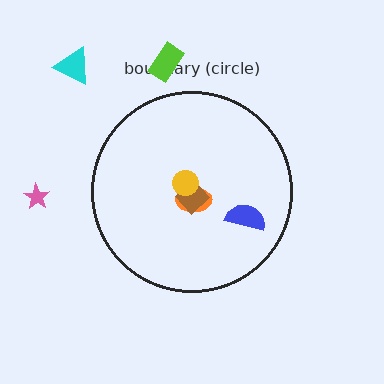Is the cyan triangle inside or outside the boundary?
Outside.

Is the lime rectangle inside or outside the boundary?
Outside.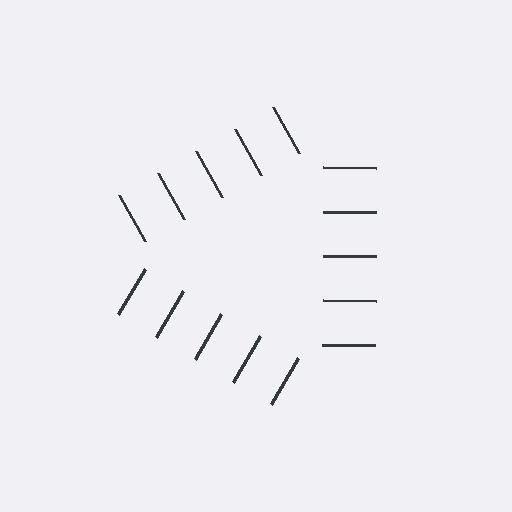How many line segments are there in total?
15 — 5 along each of the 3 edges.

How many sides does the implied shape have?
3 sides — the line-ends trace a triangle.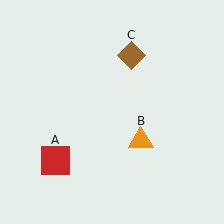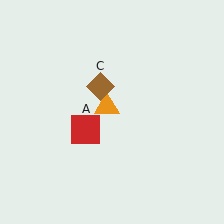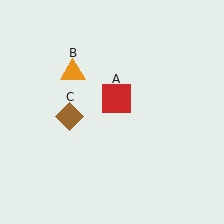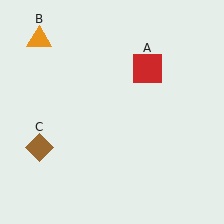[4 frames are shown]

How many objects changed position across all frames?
3 objects changed position: red square (object A), orange triangle (object B), brown diamond (object C).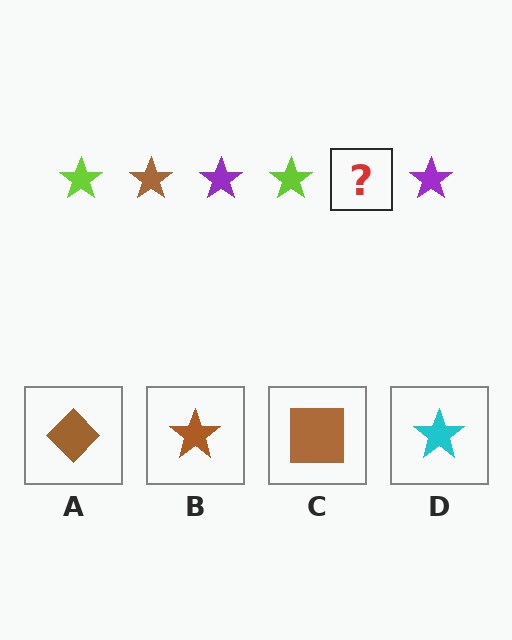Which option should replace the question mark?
Option B.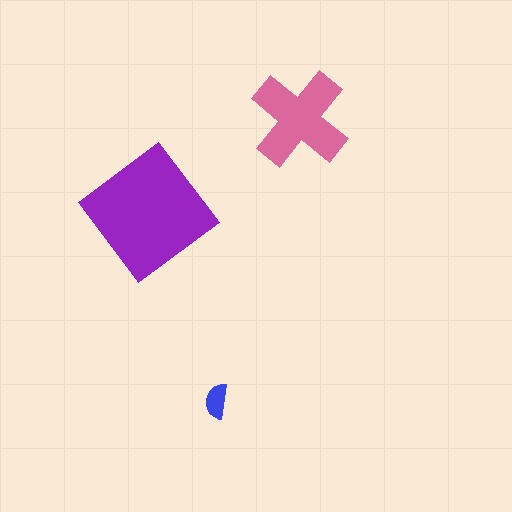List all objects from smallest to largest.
The blue semicircle, the pink cross, the purple diamond.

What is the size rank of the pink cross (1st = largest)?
2nd.